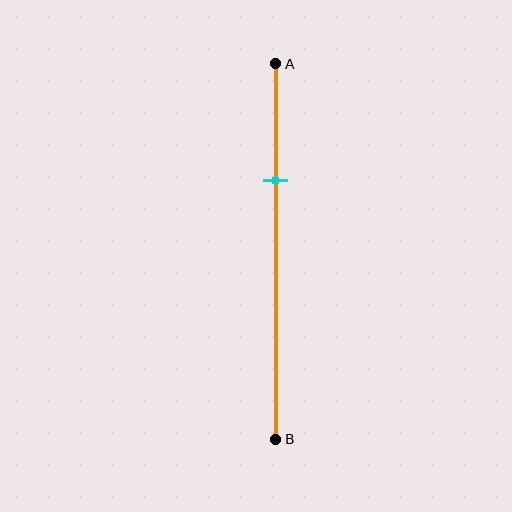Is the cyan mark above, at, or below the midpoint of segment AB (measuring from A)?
The cyan mark is above the midpoint of segment AB.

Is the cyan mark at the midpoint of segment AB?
No, the mark is at about 30% from A, not at the 50% midpoint.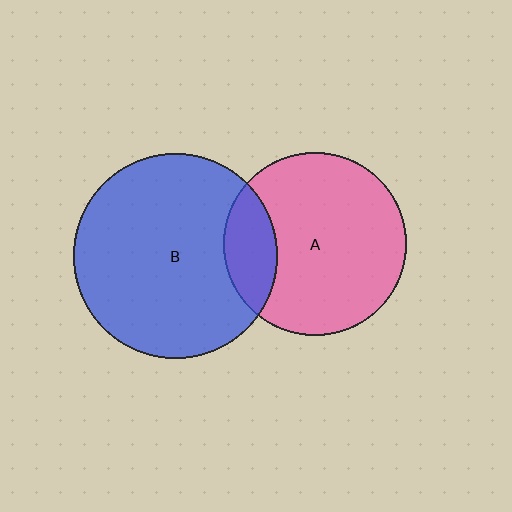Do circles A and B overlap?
Yes.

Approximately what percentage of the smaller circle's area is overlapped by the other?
Approximately 20%.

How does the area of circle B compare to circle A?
Approximately 1.2 times.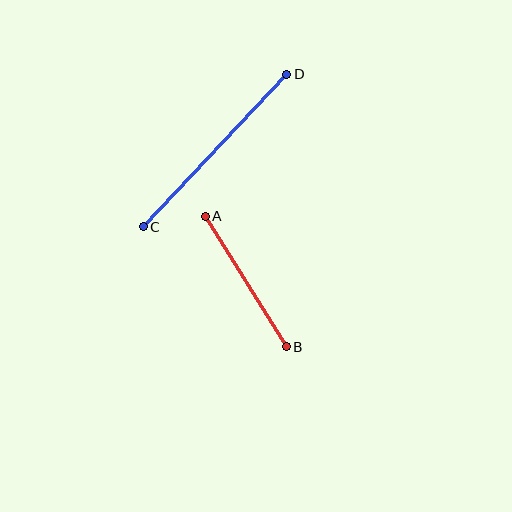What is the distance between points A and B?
The distance is approximately 153 pixels.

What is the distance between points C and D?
The distance is approximately 209 pixels.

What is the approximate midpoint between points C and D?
The midpoint is at approximately (215, 150) pixels.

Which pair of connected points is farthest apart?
Points C and D are farthest apart.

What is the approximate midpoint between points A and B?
The midpoint is at approximately (246, 281) pixels.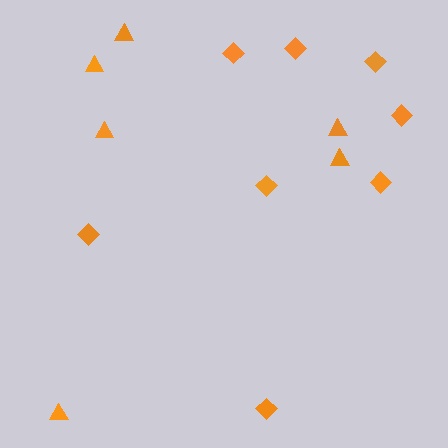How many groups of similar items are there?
There are 2 groups: one group of diamonds (8) and one group of triangles (6).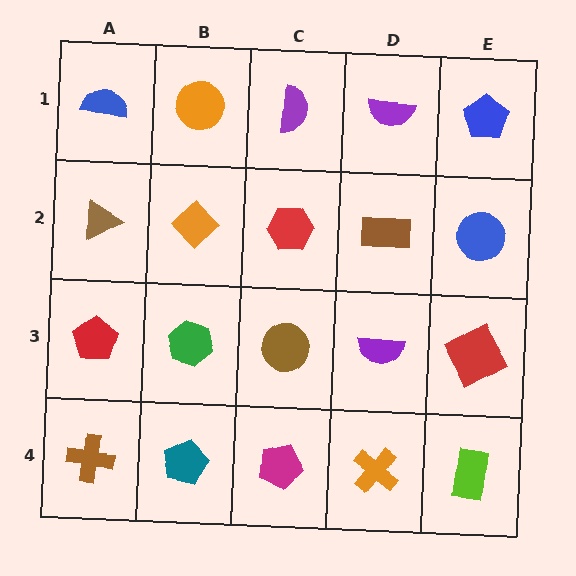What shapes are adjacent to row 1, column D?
A brown rectangle (row 2, column D), a purple semicircle (row 1, column C), a blue pentagon (row 1, column E).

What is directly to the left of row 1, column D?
A purple semicircle.